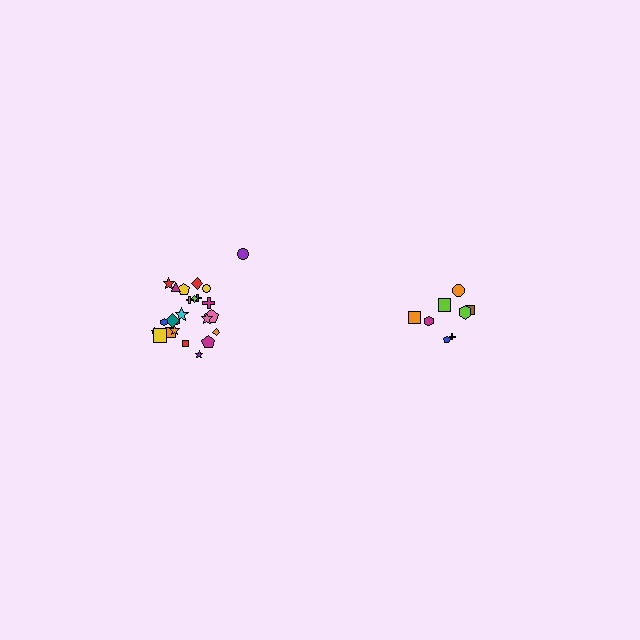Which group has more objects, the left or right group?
The left group.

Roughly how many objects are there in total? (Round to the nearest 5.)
Roughly 35 objects in total.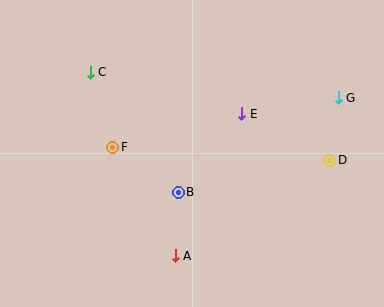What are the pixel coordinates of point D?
Point D is at (330, 160).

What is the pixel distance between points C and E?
The distance between C and E is 157 pixels.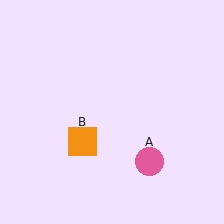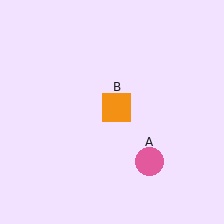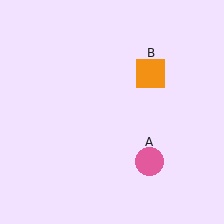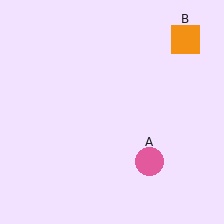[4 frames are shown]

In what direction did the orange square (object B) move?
The orange square (object B) moved up and to the right.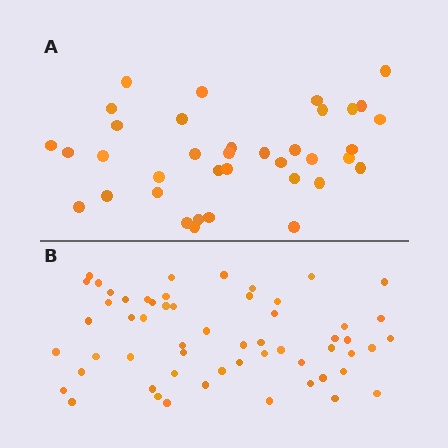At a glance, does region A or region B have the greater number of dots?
Region B (the bottom region) has more dots.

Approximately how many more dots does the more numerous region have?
Region B has approximately 20 more dots than region A.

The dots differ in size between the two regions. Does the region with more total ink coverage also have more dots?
No. Region A has more total ink coverage because its dots are larger, but region B actually contains more individual dots. Total area can be misleading — the number of items is what matters here.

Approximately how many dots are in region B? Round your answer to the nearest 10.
About 60 dots. (The exact count is 57, which rounds to 60.)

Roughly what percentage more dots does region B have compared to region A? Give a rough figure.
About 55% more.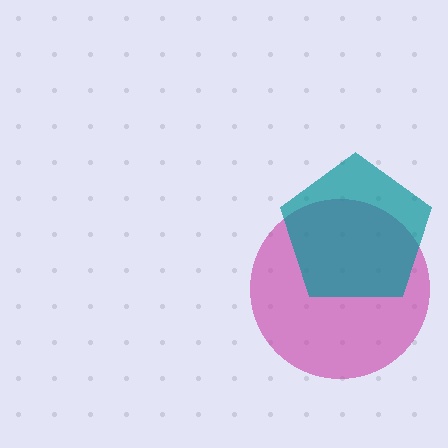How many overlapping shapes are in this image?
There are 2 overlapping shapes in the image.